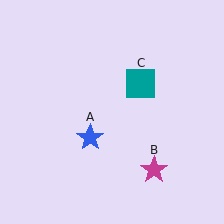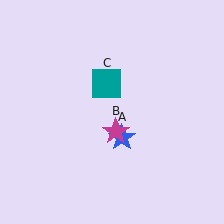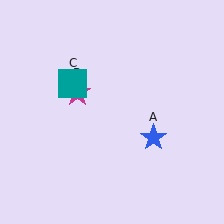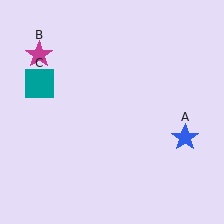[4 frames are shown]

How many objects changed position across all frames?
3 objects changed position: blue star (object A), magenta star (object B), teal square (object C).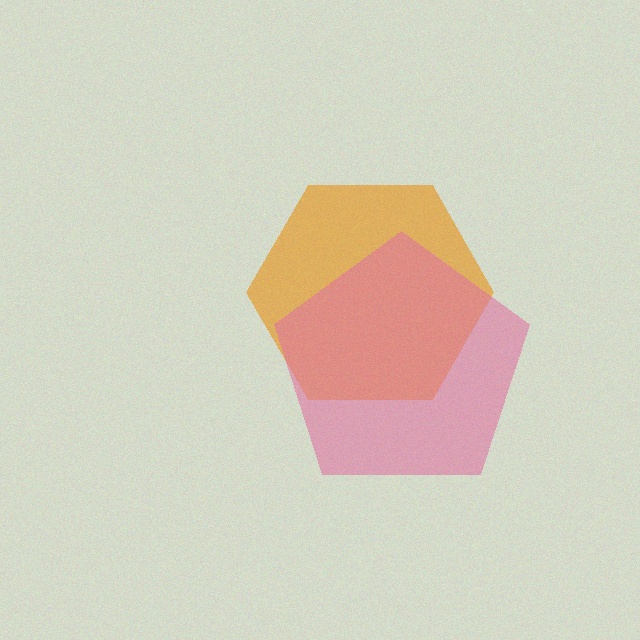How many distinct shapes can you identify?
There are 2 distinct shapes: an orange hexagon, a pink pentagon.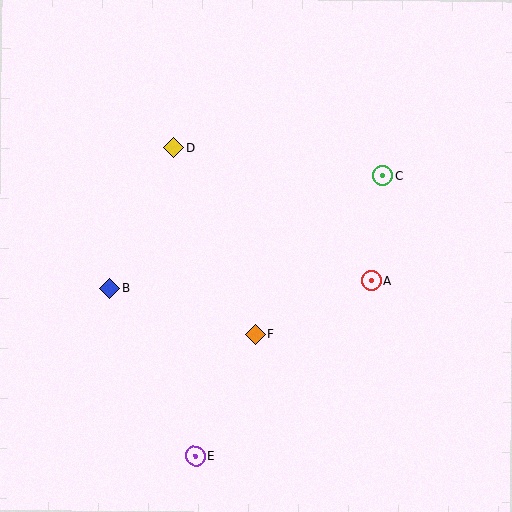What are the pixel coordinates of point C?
Point C is at (382, 176).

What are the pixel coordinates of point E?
Point E is at (196, 456).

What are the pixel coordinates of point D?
Point D is at (174, 148).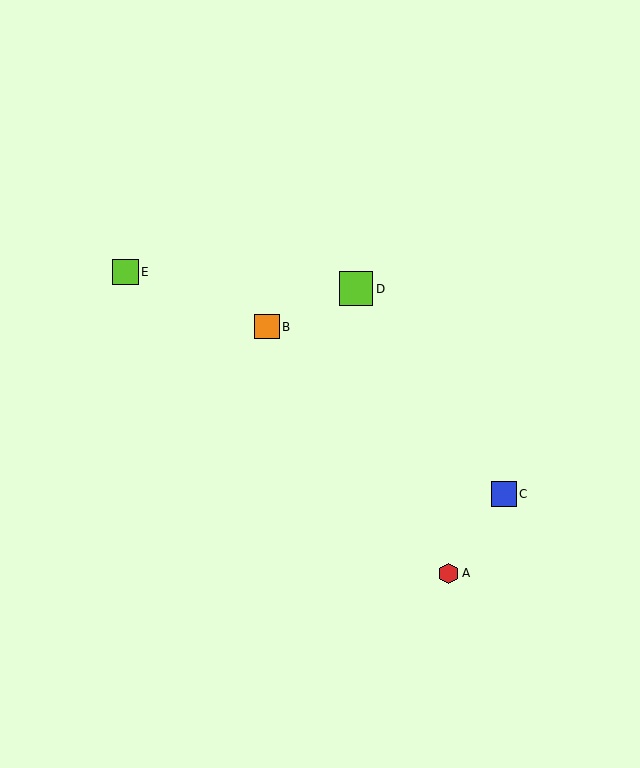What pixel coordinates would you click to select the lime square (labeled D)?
Click at (356, 289) to select the lime square D.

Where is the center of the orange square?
The center of the orange square is at (267, 327).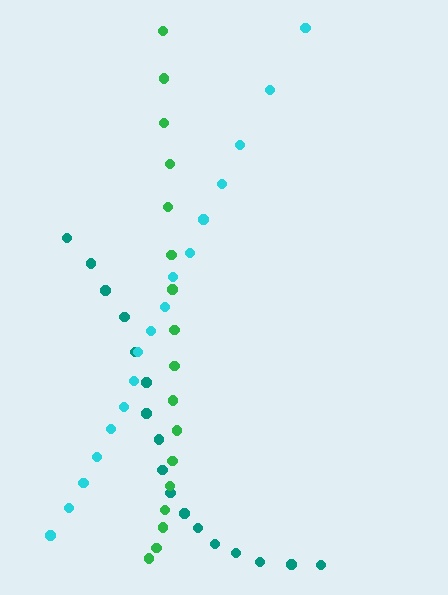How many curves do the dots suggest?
There are 3 distinct paths.